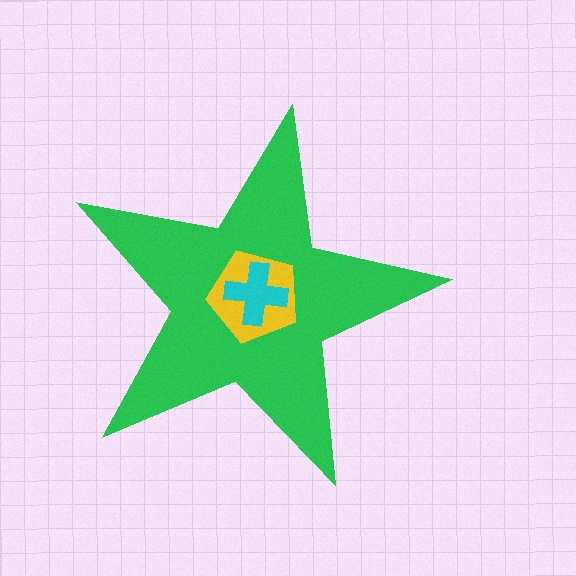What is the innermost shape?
The cyan cross.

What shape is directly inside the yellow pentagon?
The cyan cross.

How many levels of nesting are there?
3.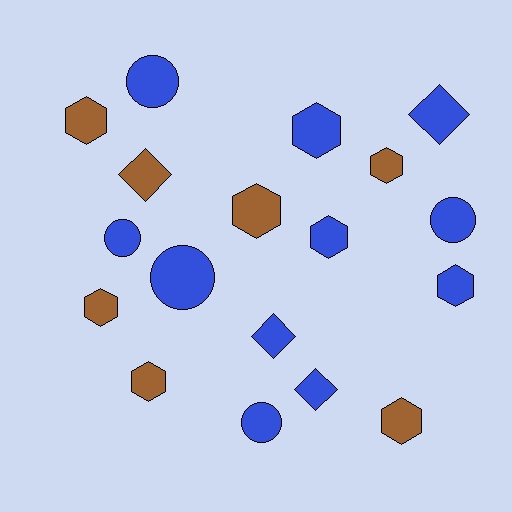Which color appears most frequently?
Blue, with 11 objects.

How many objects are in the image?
There are 18 objects.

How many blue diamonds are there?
There are 3 blue diamonds.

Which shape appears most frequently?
Hexagon, with 9 objects.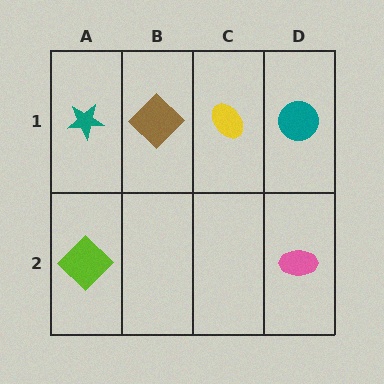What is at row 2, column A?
A lime diamond.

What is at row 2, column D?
A pink ellipse.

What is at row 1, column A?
A teal star.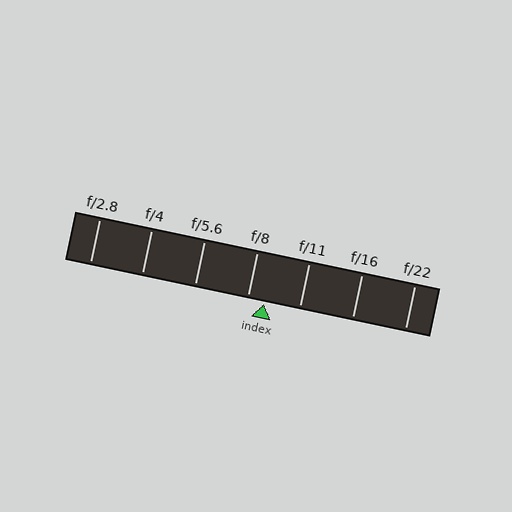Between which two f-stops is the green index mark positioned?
The index mark is between f/8 and f/11.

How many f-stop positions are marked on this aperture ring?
There are 7 f-stop positions marked.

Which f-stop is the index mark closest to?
The index mark is closest to f/8.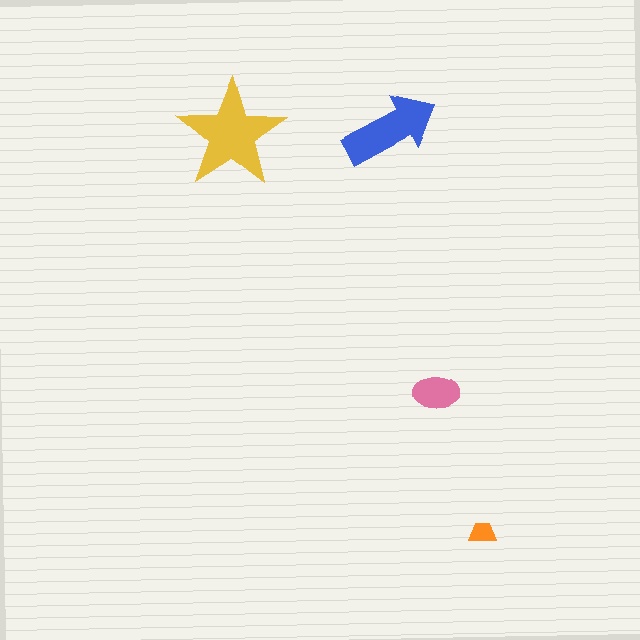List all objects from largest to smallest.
The yellow star, the blue arrow, the pink ellipse, the orange trapezoid.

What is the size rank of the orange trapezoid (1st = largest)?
4th.